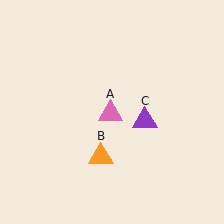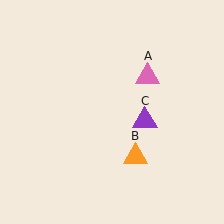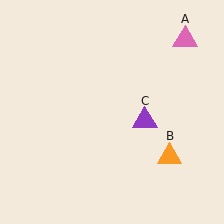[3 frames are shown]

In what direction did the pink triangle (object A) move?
The pink triangle (object A) moved up and to the right.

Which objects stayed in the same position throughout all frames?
Purple triangle (object C) remained stationary.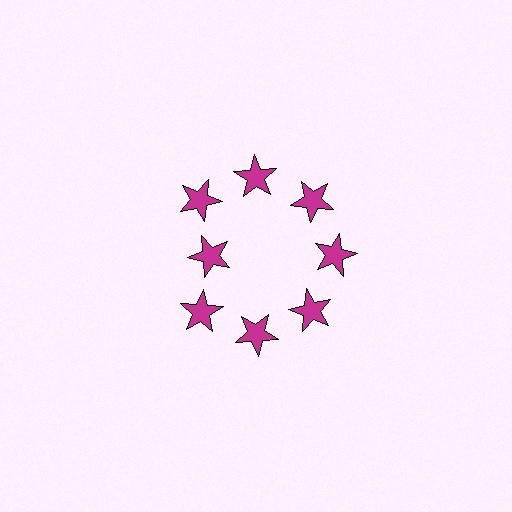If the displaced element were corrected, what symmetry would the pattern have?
It would have 8-fold rotational symmetry — the pattern would map onto itself every 45 degrees.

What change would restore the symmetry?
The symmetry would be restored by moving it outward, back onto the ring so that all 8 stars sit at equal angles and equal distance from the center.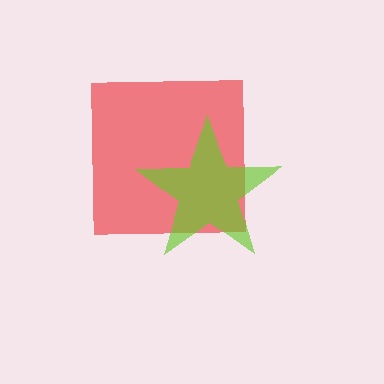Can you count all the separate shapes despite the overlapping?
Yes, there are 2 separate shapes.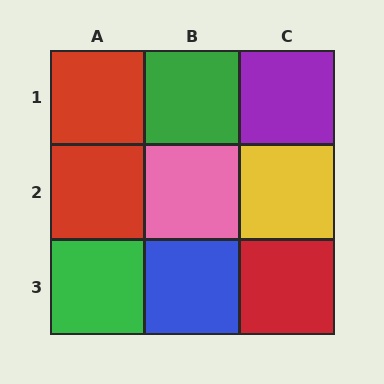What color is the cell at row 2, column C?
Yellow.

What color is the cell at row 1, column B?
Green.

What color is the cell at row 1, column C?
Purple.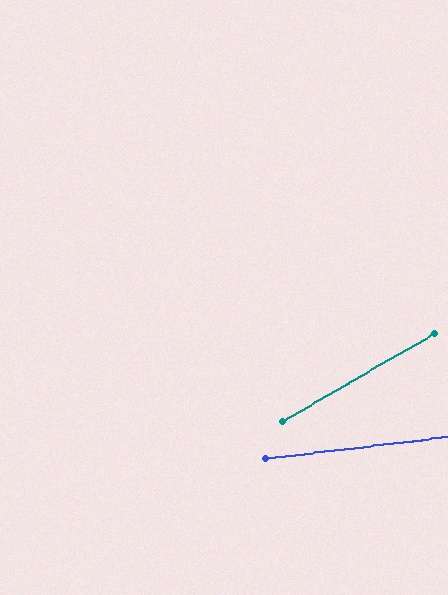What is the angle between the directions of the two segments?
Approximately 23 degrees.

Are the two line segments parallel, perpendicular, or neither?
Neither parallel nor perpendicular — they differ by about 23°.